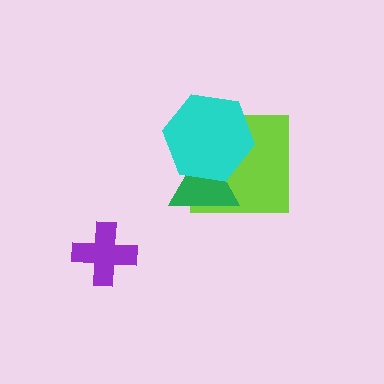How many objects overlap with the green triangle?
2 objects overlap with the green triangle.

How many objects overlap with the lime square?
2 objects overlap with the lime square.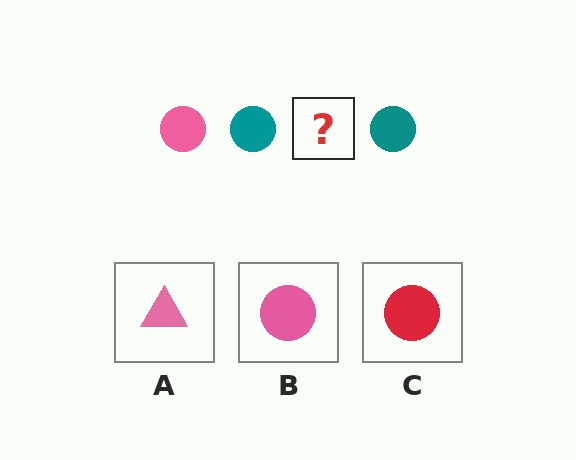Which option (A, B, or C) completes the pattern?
B.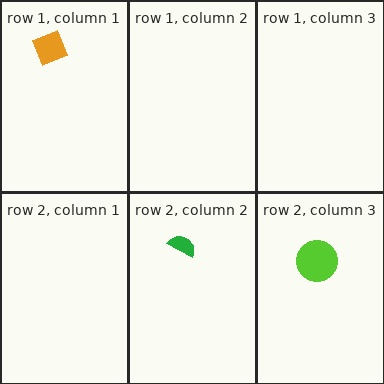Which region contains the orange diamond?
The row 1, column 1 region.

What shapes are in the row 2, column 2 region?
The green semicircle.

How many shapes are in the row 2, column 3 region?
1.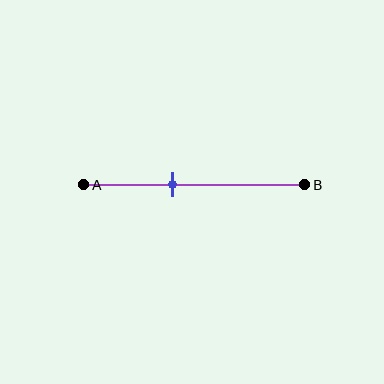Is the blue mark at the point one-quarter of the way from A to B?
No, the mark is at about 40% from A, not at the 25% one-quarter point.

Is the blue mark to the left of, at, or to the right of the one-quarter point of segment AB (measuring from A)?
The blue mark is to the right of the one-quarter point of segment AB.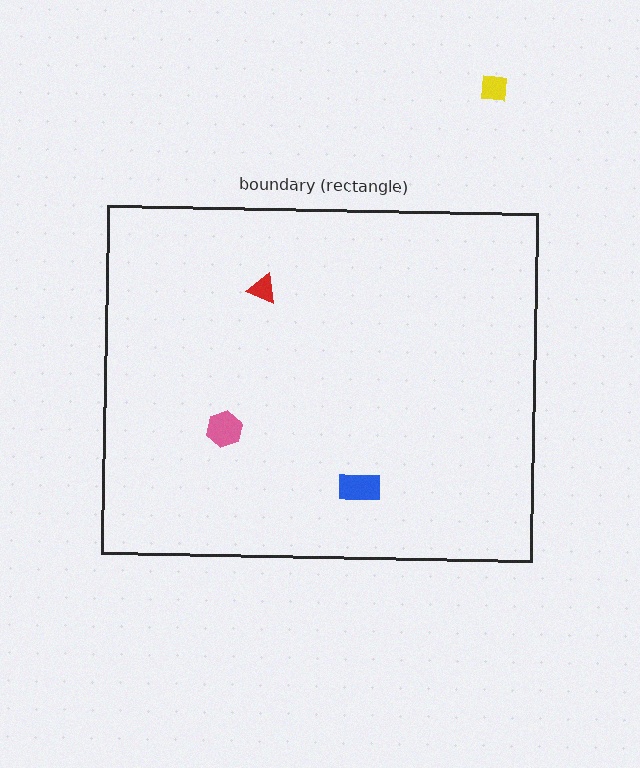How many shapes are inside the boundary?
3 inside, 1 outside.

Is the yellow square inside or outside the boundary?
Outside.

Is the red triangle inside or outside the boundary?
Inside.